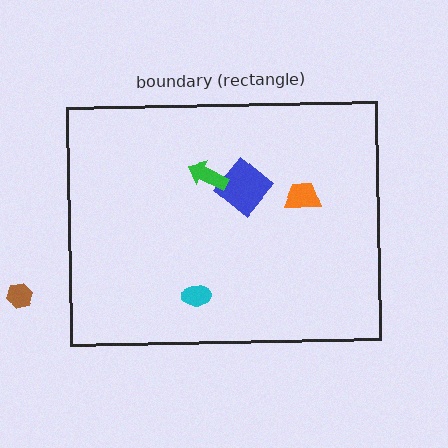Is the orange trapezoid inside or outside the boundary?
Inside.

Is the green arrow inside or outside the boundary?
Inside.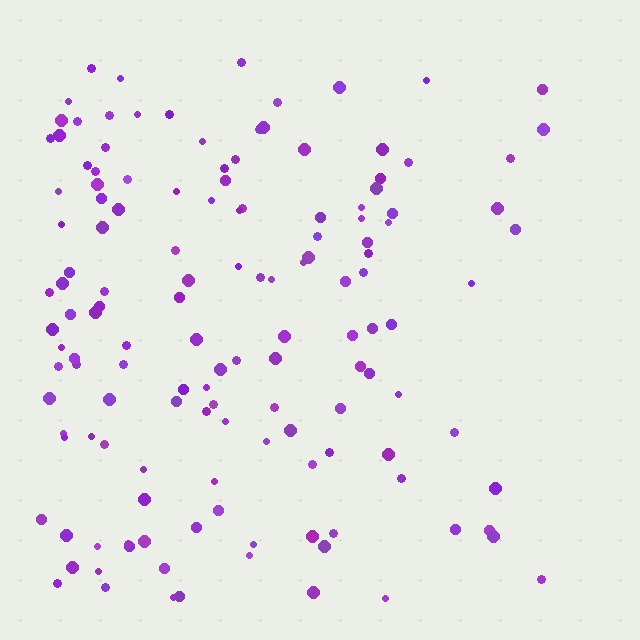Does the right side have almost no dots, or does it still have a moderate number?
Still a moderate number, just noticeably fewer than the left.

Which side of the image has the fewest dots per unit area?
The right.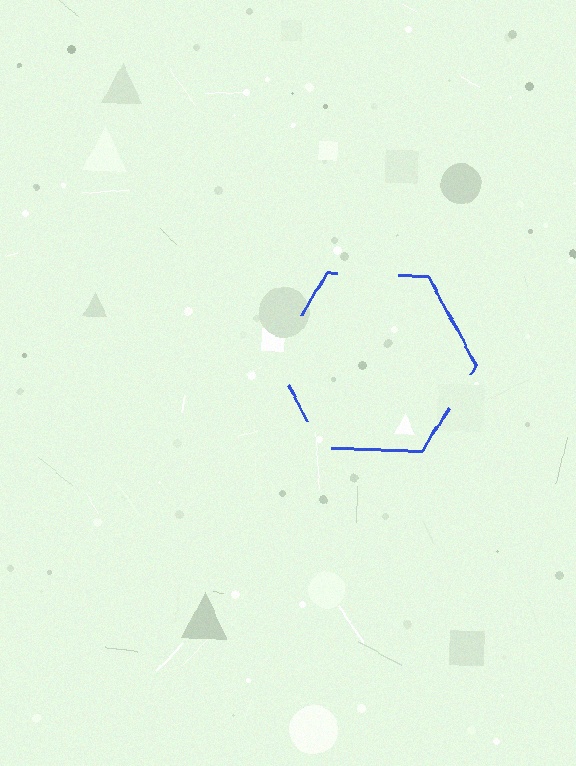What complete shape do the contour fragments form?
The contour fragments form a hexagon.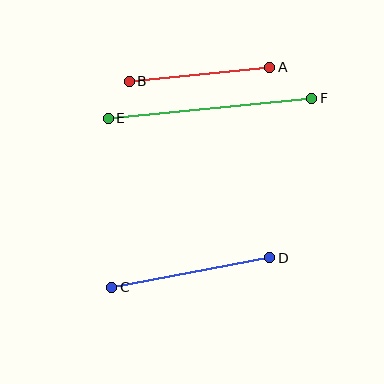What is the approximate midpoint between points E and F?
The midpoint is at approximately (210, 108) pixels.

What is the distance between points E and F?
The distance is approximately 204 pixels.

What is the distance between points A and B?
The distance is approximately 141 pixels.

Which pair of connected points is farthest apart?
Points E and F are farthest apart.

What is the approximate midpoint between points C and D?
The midpoint is at approximately (191, 272) pixels.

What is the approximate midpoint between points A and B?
The midpoint is at approximately (200, 74) pixels.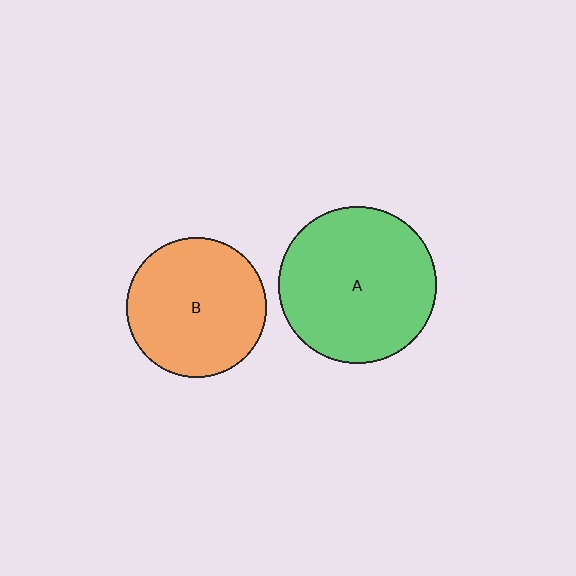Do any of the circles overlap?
No, none of the circles overlap.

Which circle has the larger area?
Circle A (green).